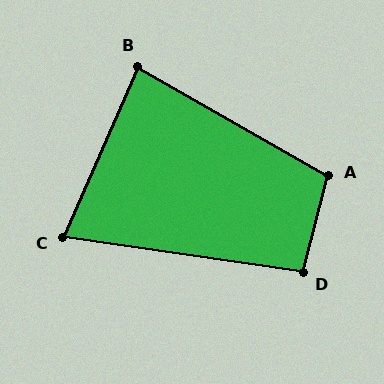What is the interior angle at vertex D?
Approximately 96 degrees (obtuse).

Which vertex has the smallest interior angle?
C, at approximately 75 degrees.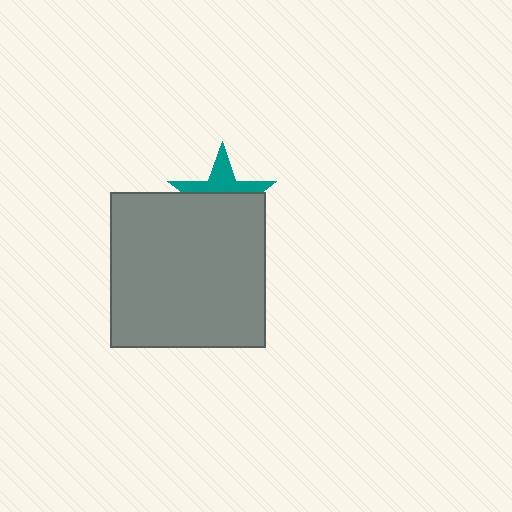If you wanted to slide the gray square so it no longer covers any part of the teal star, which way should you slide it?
Slide it down — that is the most direct way to separate the two shapes.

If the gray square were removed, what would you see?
You would see the complete teal star.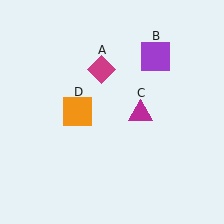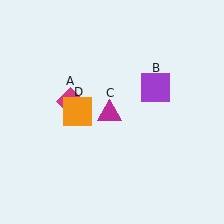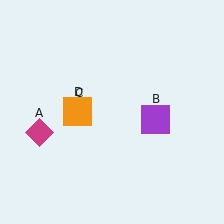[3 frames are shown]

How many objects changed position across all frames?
3 objects changed position: magenta diamond (object A), purple square (object B), magenta triangle (object C).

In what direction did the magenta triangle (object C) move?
The magenta triangle (object C) moved left.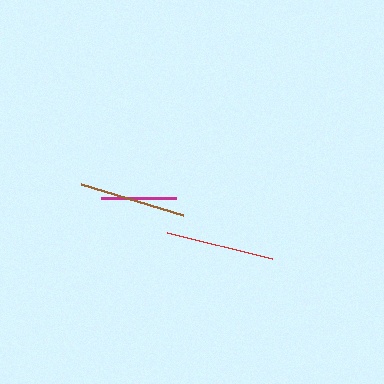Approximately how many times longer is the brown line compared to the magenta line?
The brown line is approximately 1.4 times the length of the magenta line.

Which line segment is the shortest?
The magenta line is the shortest at approximately 75 pixels.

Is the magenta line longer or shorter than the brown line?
The brown line is longer than the magenta line.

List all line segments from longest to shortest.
From longest to shortest: red, brown, magenta.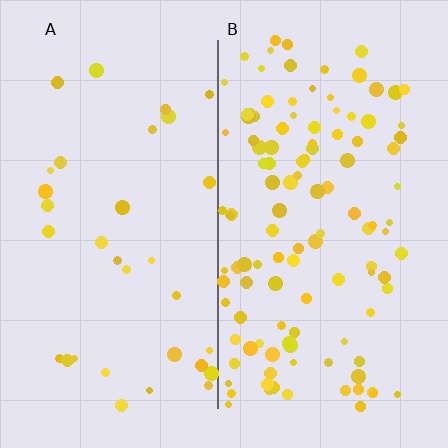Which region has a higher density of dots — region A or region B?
B (the right).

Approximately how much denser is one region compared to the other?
Approximately 3.5× — region B over region A.